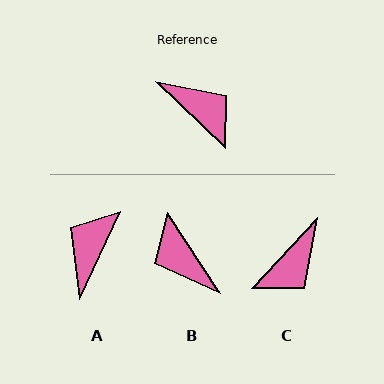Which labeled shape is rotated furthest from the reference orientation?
B, about 167 degrees away.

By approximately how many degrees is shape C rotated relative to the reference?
Approximately 89 degrees clockwise.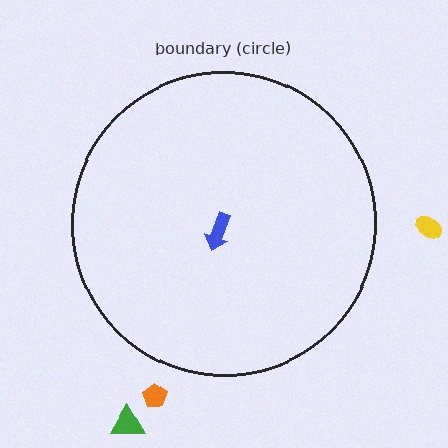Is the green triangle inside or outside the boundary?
Outside.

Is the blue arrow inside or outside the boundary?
Inside.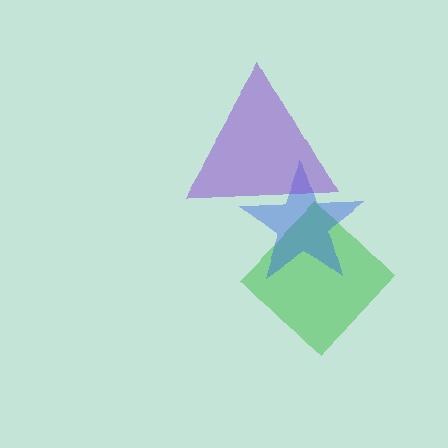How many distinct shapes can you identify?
There are 3 distinct shapes: a green diamond, a blue star, a purple triangle.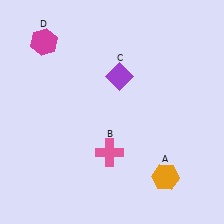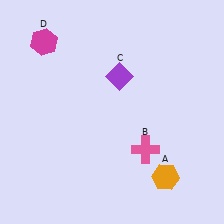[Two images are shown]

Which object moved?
The pink cross (B) moved right.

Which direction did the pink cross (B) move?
The pink cross (B) moved right.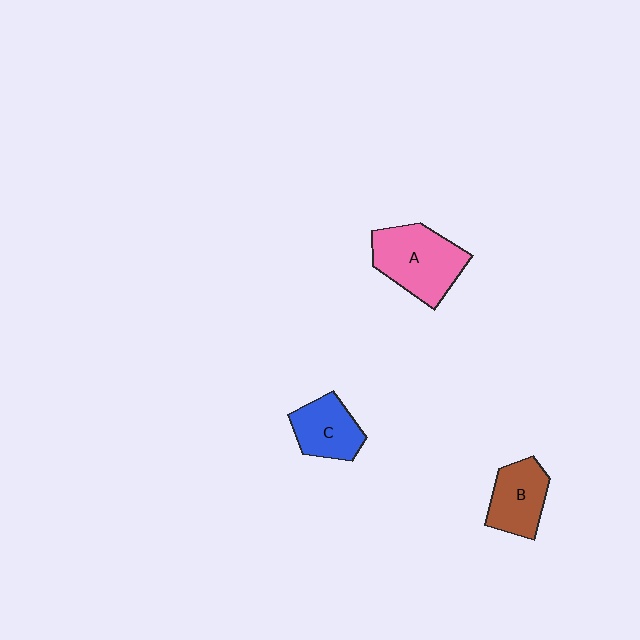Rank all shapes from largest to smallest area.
From largest to smallest: A (pink), B (brown), C (blue).